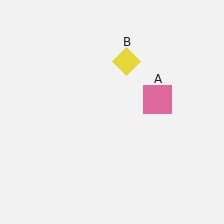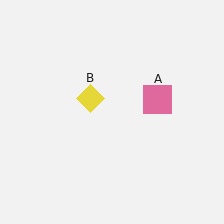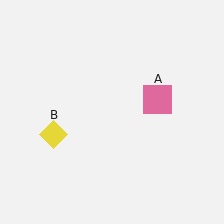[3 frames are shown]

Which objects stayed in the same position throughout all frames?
Pink square (object A) remained stationary.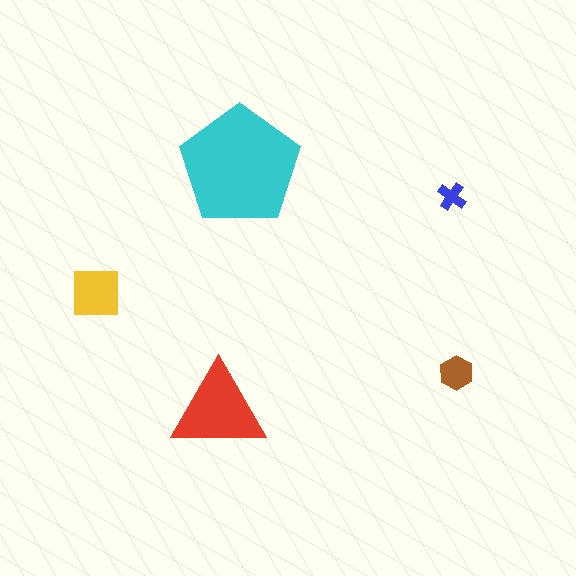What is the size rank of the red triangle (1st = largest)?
2nd.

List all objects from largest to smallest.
The cyan pentagon, the red triangle, the yellow square, the brown hexagon, the blue cross.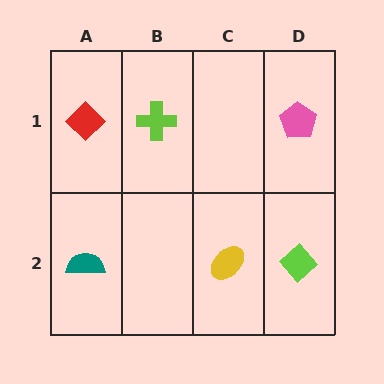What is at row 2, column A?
A teal semicircle.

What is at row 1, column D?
A pink pentagon.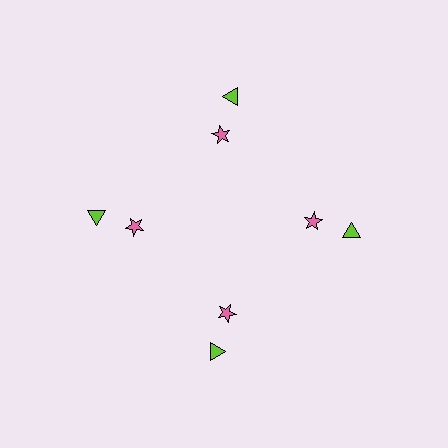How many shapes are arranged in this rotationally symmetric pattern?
There are 8 shapes, arranged in 4 groups of 2.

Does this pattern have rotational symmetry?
Yes, this pattern has 4-fold rotational symmetry. It looks the same after rotating 90 degrees around the center.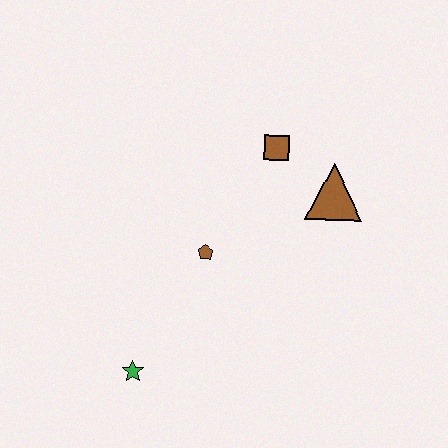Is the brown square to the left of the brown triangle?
Yes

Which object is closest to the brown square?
The brown triangle is closest to the brown square.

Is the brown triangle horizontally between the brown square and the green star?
No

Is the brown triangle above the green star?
Yes